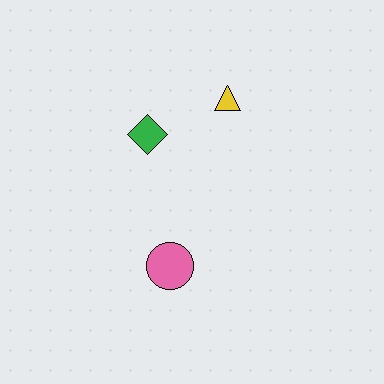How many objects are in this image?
There are 3 objects.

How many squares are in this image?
There are no squares.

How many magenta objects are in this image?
There are no magenta objects.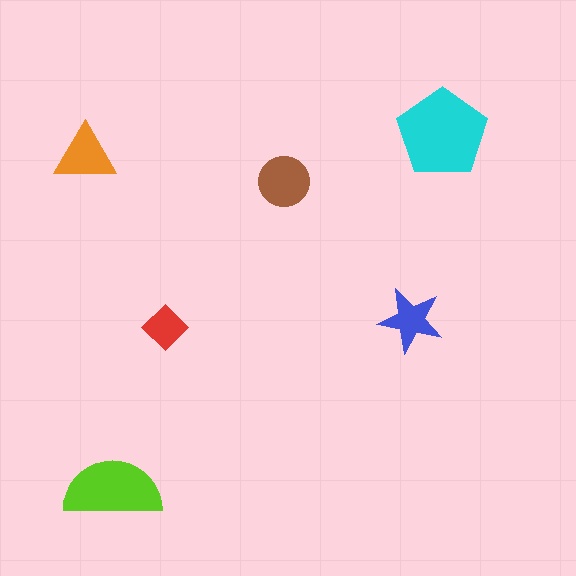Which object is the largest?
The cyan pentagon.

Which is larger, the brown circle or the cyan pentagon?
The cyan pentagon.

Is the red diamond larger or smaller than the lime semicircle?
Smaller.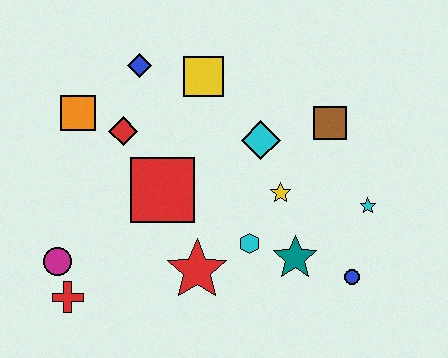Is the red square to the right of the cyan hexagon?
No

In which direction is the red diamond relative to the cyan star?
The red diamond is to the left of the cyan star.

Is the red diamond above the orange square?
No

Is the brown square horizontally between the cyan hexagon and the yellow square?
No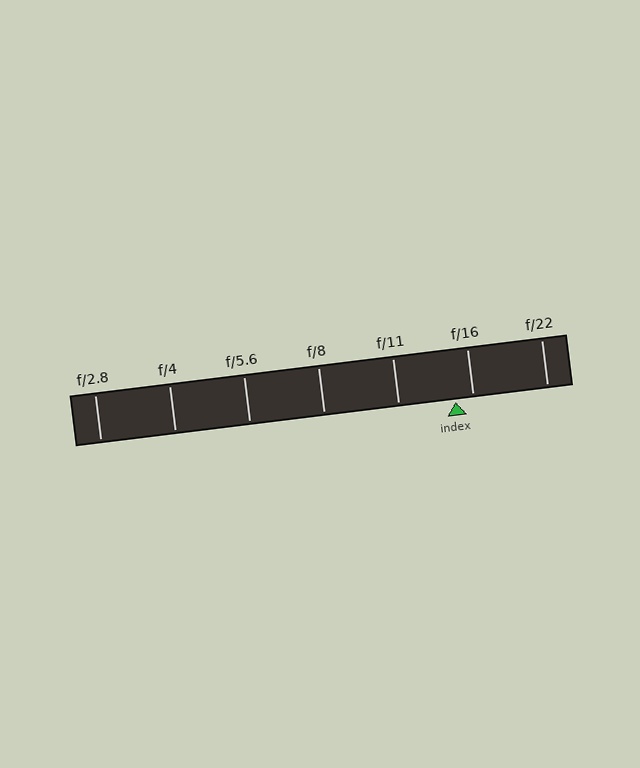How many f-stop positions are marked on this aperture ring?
There are 7 f-stop positions marked.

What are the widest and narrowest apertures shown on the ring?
The widest aperture shown is f/2.8 and the narrowest is f/22.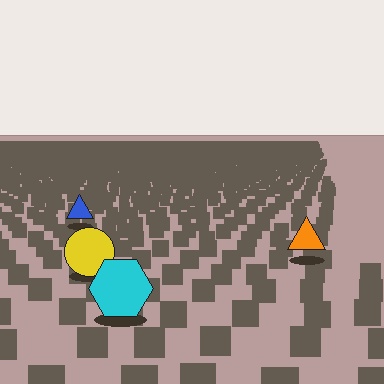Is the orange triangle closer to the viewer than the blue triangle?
Yes. The orange triangle is closer — you can tell from the texture gradient: the ground texture is coarser near it.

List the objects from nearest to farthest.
From nearest to farthest: the cyan hexagon, the yellow circle, the orange triangle, the blue triangle.